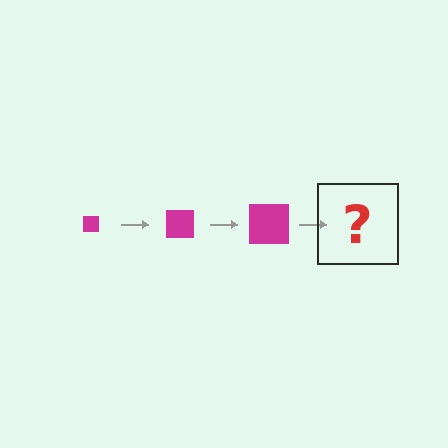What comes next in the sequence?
The next element should be a magenta square, larger than the previous one.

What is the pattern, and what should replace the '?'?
The pattern is that the square gets progressively larger each step. The '?' should be a magenta square, larger than the previous one.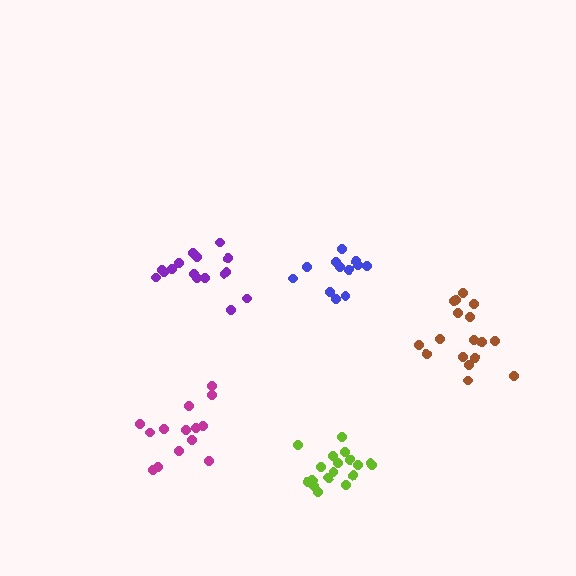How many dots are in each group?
Group 1: 16 dots, Group 2: 12 dots, Group 3: 18 dots, Group 4: 17 dots, Group 5: 14 dots (77 total).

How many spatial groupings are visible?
There are 5 spatial groupings.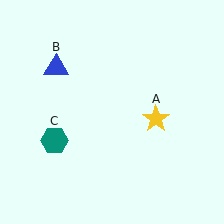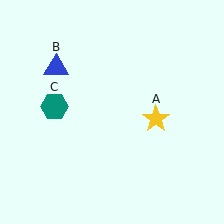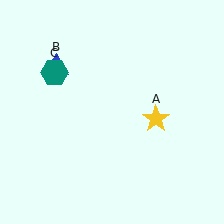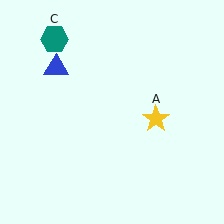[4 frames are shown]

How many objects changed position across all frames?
1 object changed position: teal hexagon (object C).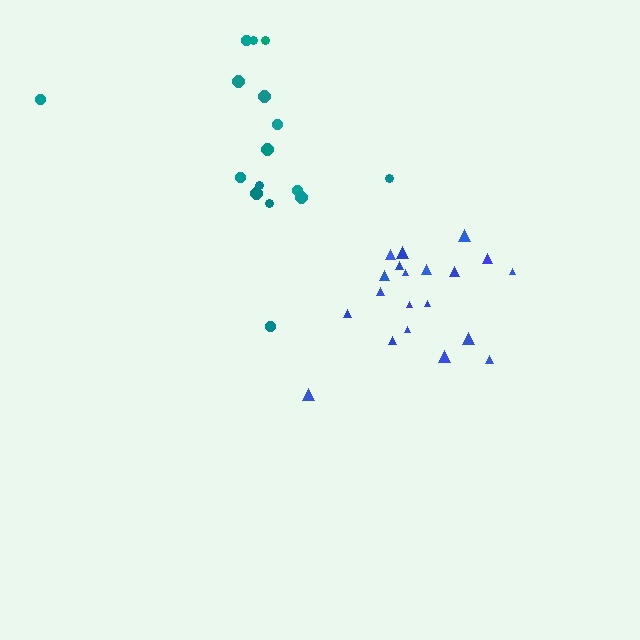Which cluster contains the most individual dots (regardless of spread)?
Blue (20).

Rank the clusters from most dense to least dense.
blue, teal.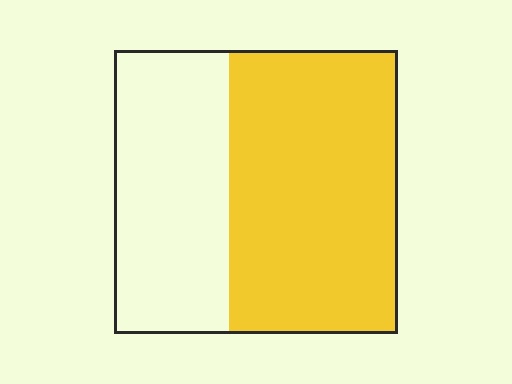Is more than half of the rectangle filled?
Yes.